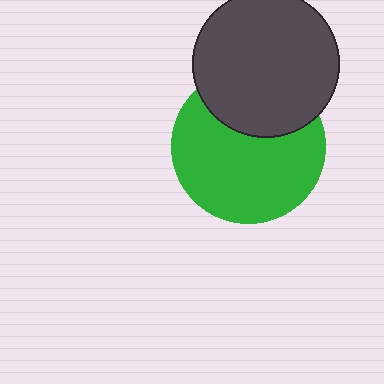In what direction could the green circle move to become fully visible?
The green circle could move down. That would shift it out from behind the dark gray circle entirely.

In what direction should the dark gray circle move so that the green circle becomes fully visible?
The dark gray circle should move up. That is the shortest direction to clear the overlap and leave the green circle fully visible.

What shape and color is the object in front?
The object in front is a dark gray circle.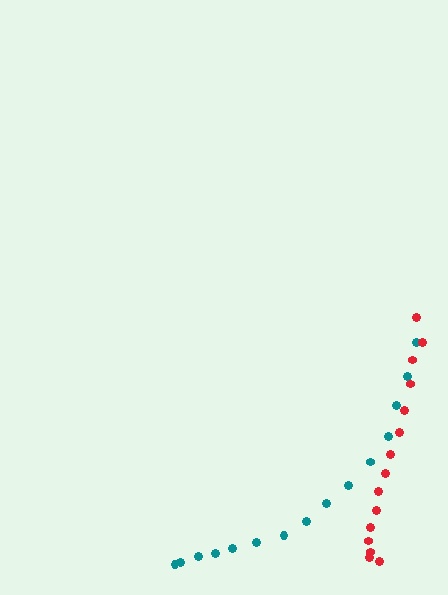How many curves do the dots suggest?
There are 2 distinct paths.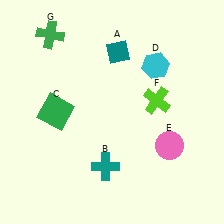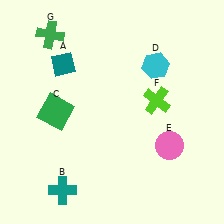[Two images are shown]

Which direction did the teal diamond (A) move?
The teal diamond (A) moved left.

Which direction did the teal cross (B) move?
The teal cross (B) moved left.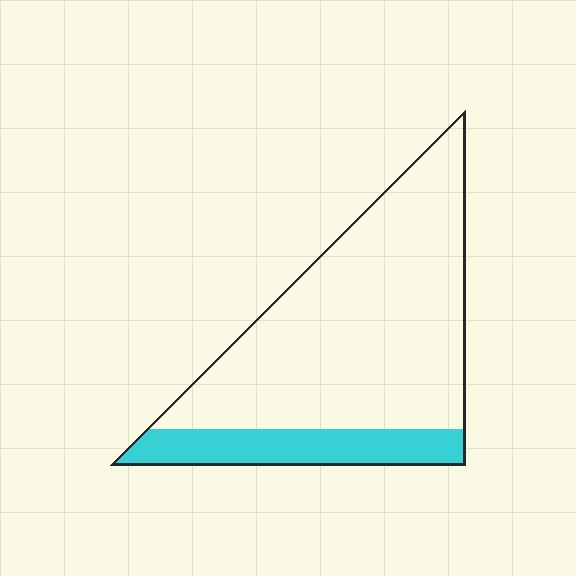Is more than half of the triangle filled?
No.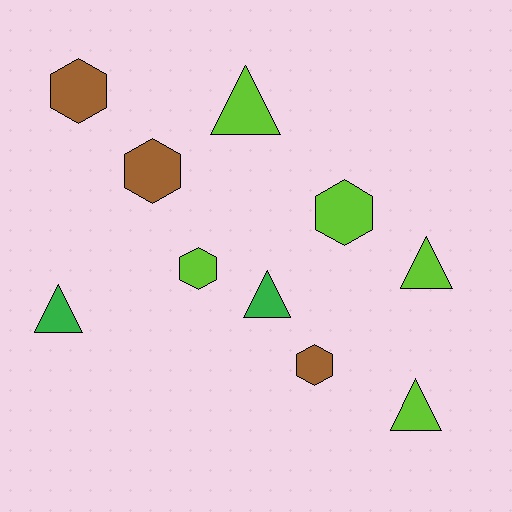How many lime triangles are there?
There are 3 lime triangles.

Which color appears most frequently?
Lime, with 5 objects.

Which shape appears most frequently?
Triangle, with 5 objects.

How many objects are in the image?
There are 10 objects.